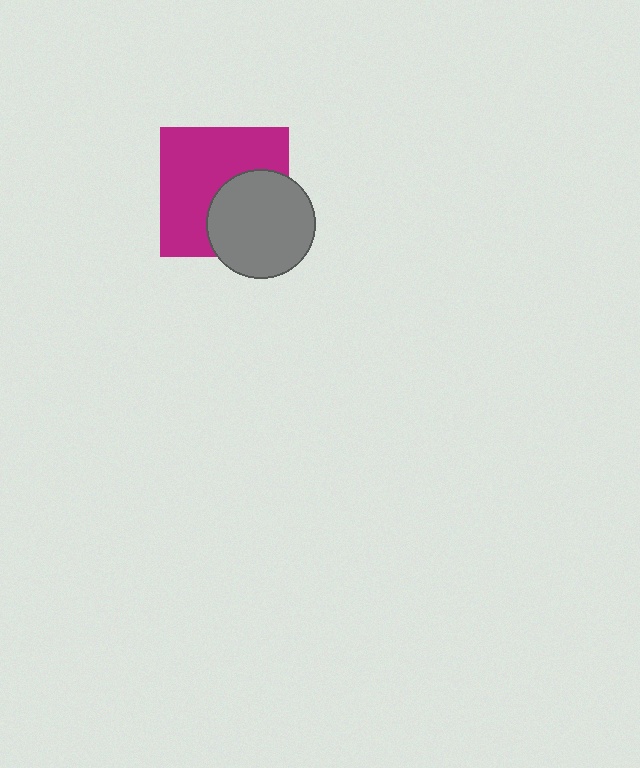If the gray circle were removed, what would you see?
You would see the complete magenta square.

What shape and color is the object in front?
The object in front is a gray circle.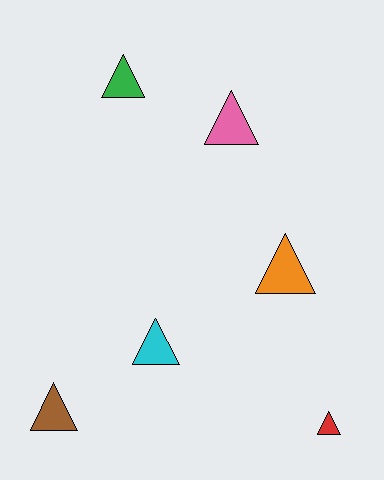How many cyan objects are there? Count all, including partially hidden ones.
There is 1 cyan object.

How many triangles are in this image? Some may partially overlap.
There are 6 triangles.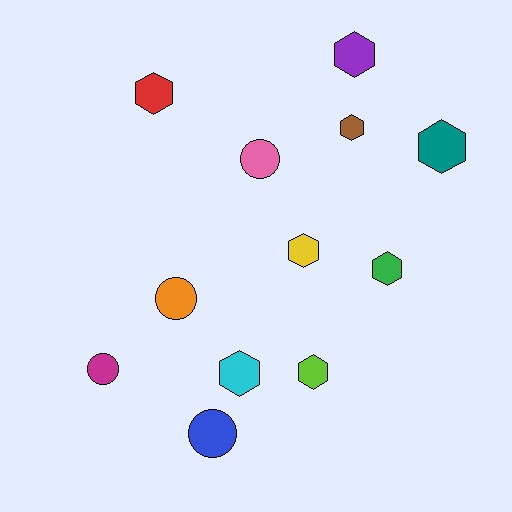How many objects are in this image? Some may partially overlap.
There are 12 objects.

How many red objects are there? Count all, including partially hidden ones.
There is 1 red object.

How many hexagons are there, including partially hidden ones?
There are 8 hexagons.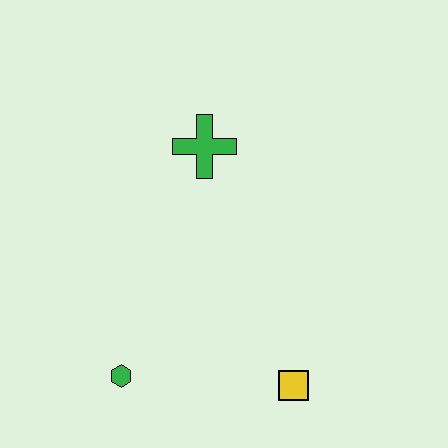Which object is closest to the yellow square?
The green hexagon is closest to the yellow square.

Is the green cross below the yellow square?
No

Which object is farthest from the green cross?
The yellow square is farthest from the green cross.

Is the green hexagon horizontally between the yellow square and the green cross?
No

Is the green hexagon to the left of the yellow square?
Yes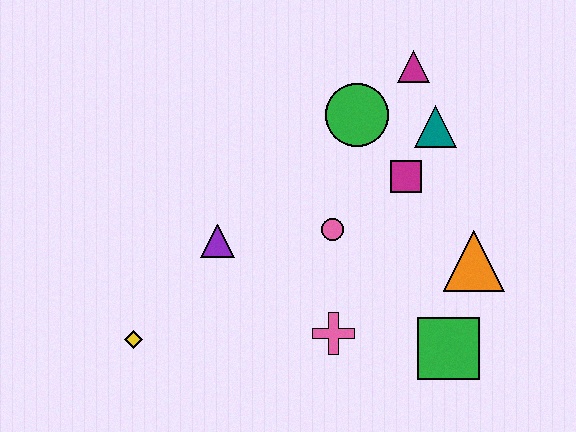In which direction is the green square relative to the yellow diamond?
The green square is to the right of the yellow diamond.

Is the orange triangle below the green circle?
Yes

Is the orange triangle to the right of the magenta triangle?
Yes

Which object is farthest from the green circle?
The yellow diamond is farthest from the green circle.